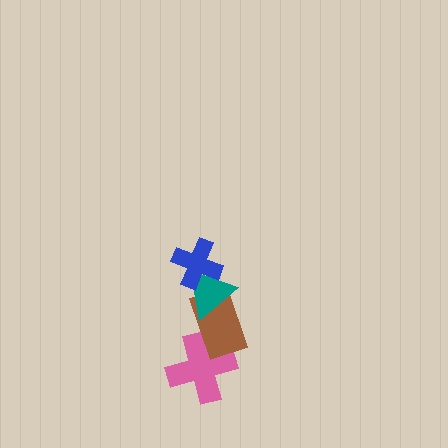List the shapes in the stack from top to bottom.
From top to bottom: the blue cross, the teal triangle, the brown rectangle, the pink cross.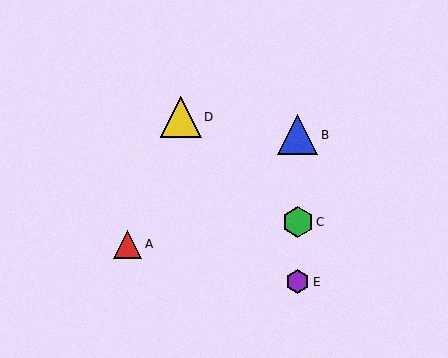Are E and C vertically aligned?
Yes, both are at x≈298.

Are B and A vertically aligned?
No, B is at x≈298 and A is at x≈128.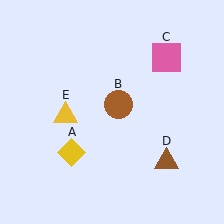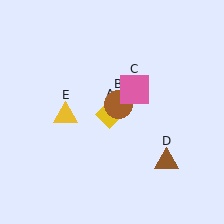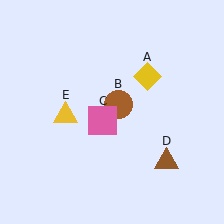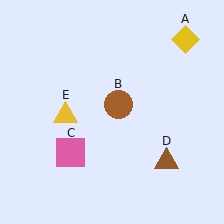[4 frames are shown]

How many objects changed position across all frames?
2 objects changed position: yellow diamond (object A), pink square (object C).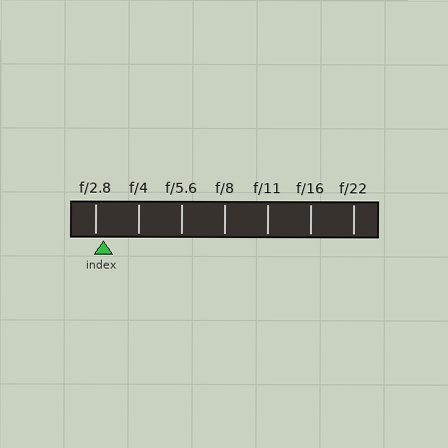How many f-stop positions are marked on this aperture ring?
There are 7 f-stop positions marked.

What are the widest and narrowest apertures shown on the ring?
The widest aperture shown is f/2.8 and the narrowest is f/22.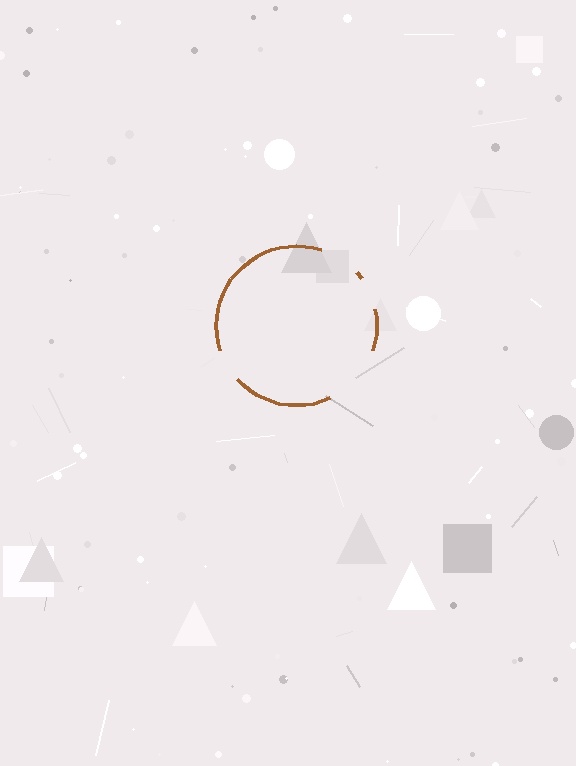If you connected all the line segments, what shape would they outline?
They would outline a circle.